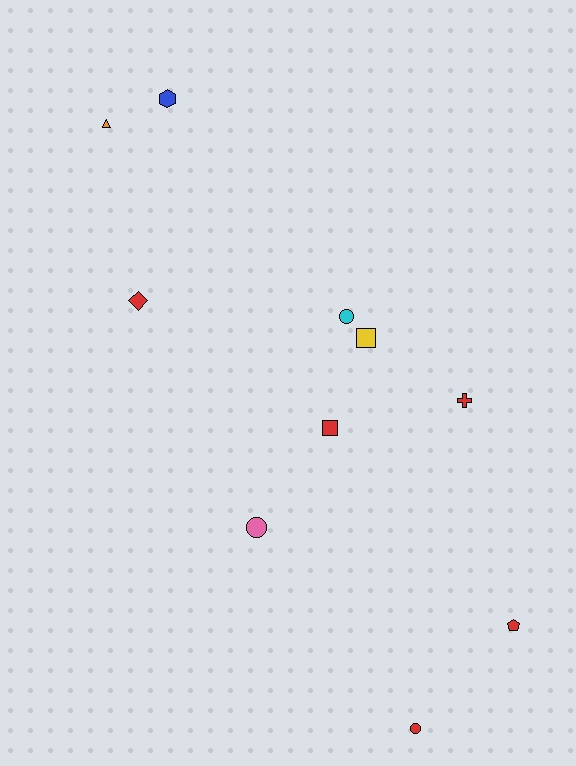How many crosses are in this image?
There is 1 cross.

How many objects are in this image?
There are 10 objects.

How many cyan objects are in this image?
There is 1 cyan object.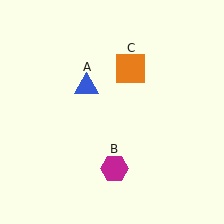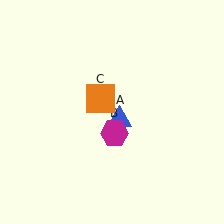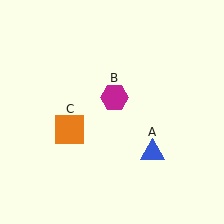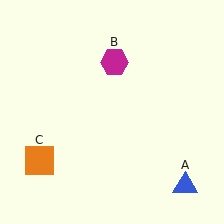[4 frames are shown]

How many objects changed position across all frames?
3 objects changed position: blue triangle (object A), magenta hexagon (object B), orange square (object C).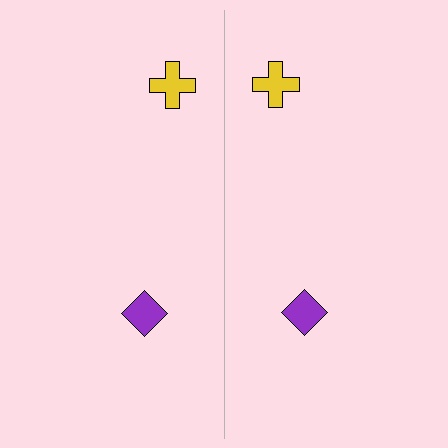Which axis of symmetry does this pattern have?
The pattern has a vertical axis of symmetry running through the center of the image.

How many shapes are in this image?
There are 4 shapes in this image.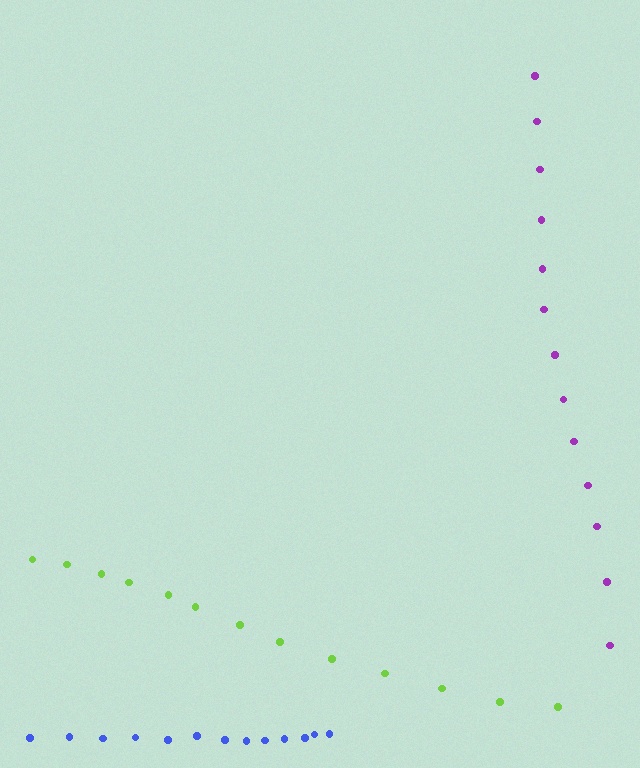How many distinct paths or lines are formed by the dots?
There are 3 distinct paths.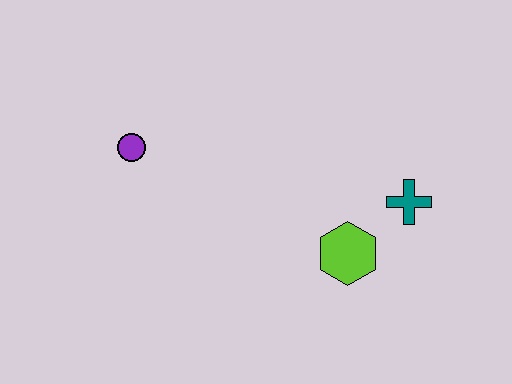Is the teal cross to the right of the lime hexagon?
Yes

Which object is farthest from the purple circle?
The teal cross is farthest from the purple circle.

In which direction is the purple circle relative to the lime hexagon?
The purple circle is to the left of the lime hexagon.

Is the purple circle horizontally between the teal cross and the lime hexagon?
No